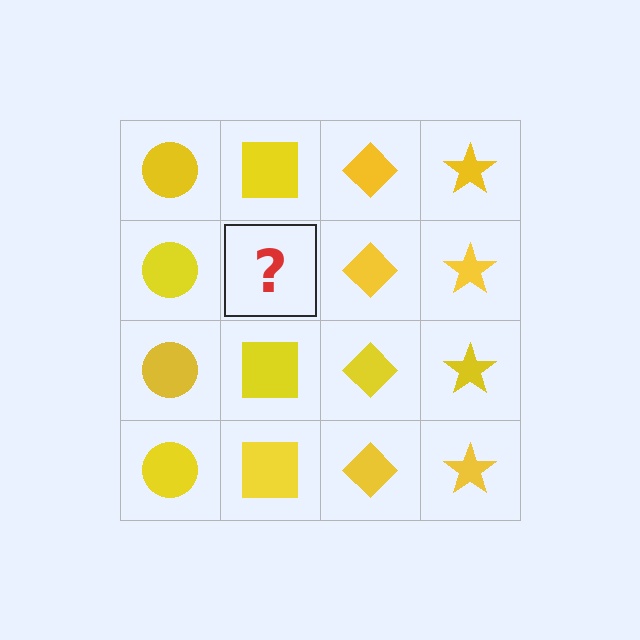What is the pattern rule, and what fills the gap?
The rule is that each column has a consistent shape. The gap should be filled with a yellow square.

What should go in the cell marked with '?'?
The missing cell should contain a yellow square.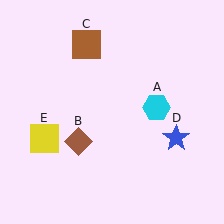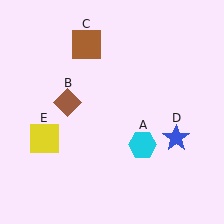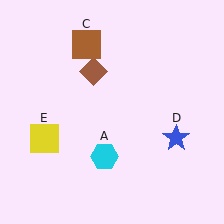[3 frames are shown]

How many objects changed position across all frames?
2 objects changed position: cyan hexagon (object A), brown diamond (object B).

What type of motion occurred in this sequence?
The cyan hexagon (object A), brown diamond (object B) rotated clockwise around the center of the scene.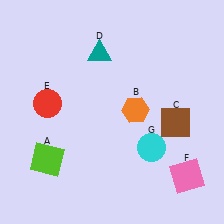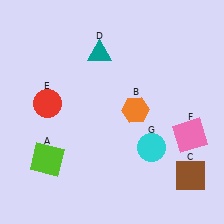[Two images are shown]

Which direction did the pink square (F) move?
The pink square (F) moved up.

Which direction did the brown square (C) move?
The brown square (C) moved down.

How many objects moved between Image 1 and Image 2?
2 objects moved between the two images.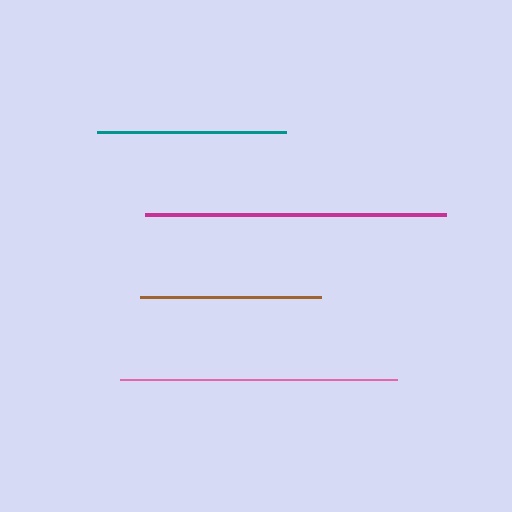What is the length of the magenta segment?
The magenta segment is approximately 302 pixels long.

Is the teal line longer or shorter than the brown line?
The teal line is longer than the brown line.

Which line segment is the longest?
The magenta line is the longest at approximately 302 pixels.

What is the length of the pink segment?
The pink segment is approximately 277 pixels long.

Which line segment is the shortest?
The brown line is the shortest at approximately 181 pixels.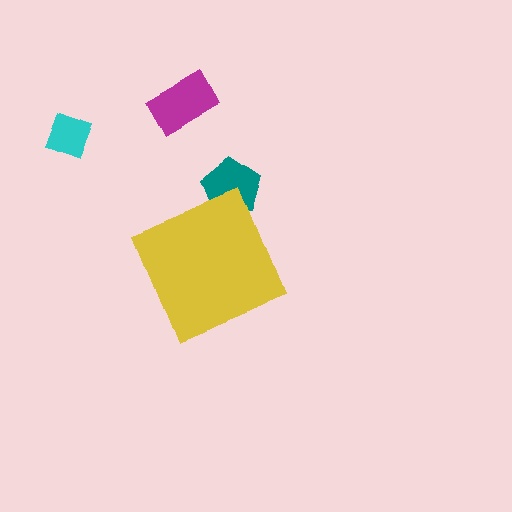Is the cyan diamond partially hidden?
No, the cyan diamond is fully visible.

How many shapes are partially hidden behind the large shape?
1 shape is partially hidden.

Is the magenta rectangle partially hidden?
No, the magenta rectangle is fully visible.